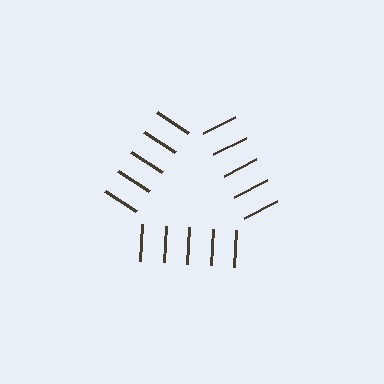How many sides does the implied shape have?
3 sides — the line-ends trace a triangle.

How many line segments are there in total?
15 — 5 along each of the 3 edges.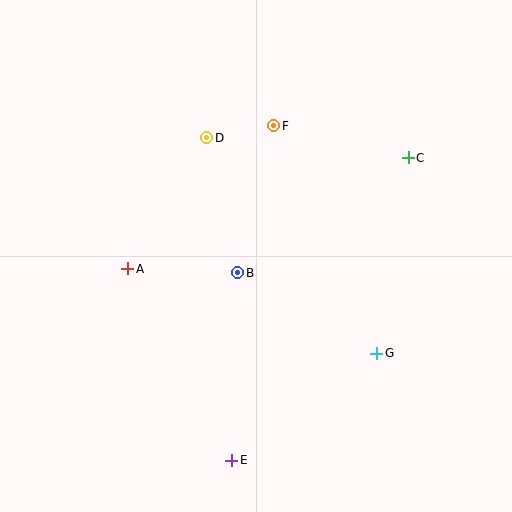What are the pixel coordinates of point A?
Point A is at (128, 269).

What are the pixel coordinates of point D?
Point D is at (206, 138).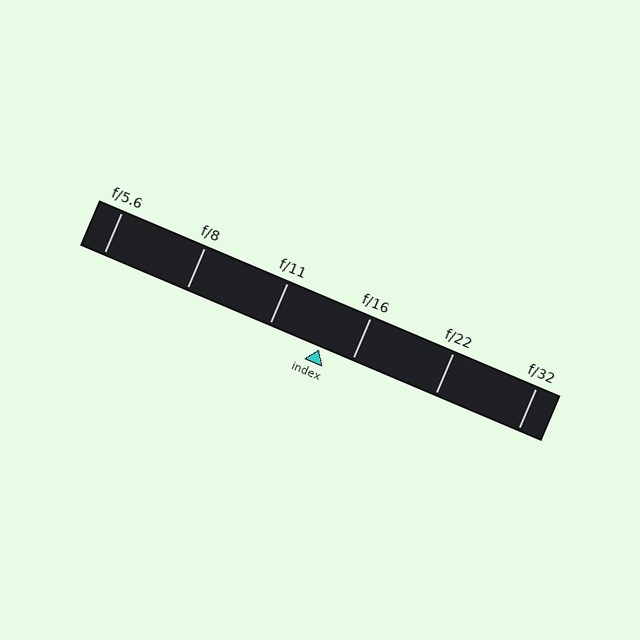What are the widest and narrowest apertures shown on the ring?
The widest aperture shown is f/5.6 and the narrowest is f/32.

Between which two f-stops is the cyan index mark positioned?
The index mark is between f/11 and f/16.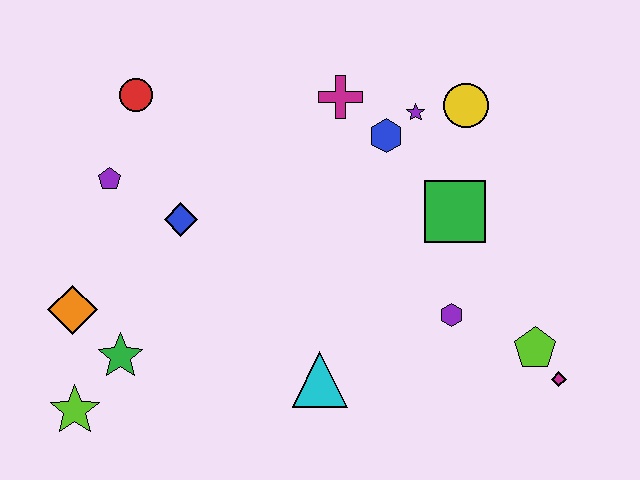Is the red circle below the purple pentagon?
No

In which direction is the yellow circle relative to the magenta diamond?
The yellow circle is above the magenta diamond.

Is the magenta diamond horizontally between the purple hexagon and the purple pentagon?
No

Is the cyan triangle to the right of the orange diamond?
Yes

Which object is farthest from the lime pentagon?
The red circle is farthest from the lime pentagon.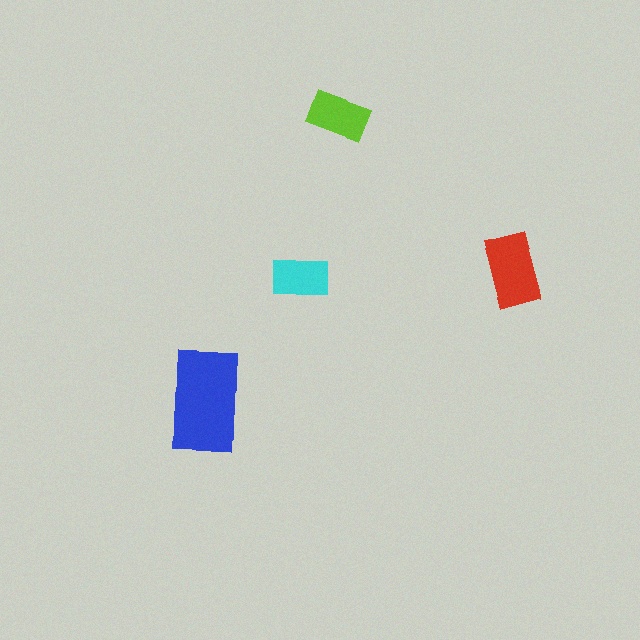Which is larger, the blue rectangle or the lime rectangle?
The blue one.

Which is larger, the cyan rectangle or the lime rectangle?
The lime one.